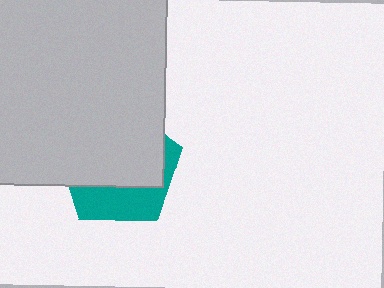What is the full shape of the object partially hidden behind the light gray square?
The partially hidden object is a teal pentagon.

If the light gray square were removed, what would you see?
You would see the complete teal pentagon.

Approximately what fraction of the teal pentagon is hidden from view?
Roughly 67% of the teal pentagon is hidden behind the light gray square.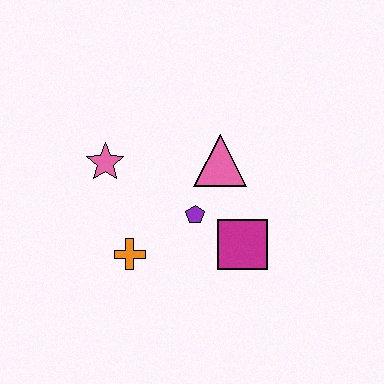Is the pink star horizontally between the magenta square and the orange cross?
No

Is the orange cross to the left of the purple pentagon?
Yes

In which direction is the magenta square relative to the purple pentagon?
The magenta square is to the right of the purple pentagon.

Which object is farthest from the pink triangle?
The orange cross is farthest from the pink triangle.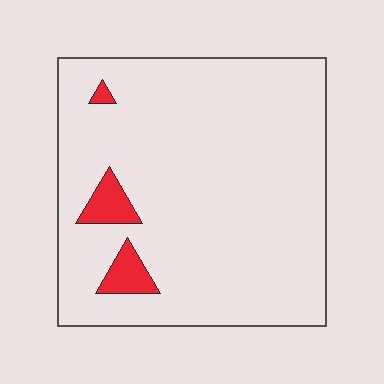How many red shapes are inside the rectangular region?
3.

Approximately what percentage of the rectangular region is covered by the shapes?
Approximately 5%.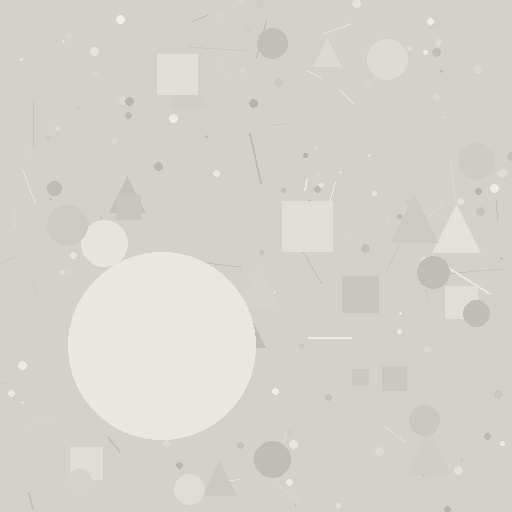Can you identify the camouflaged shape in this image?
The camouflaged shape is a circle.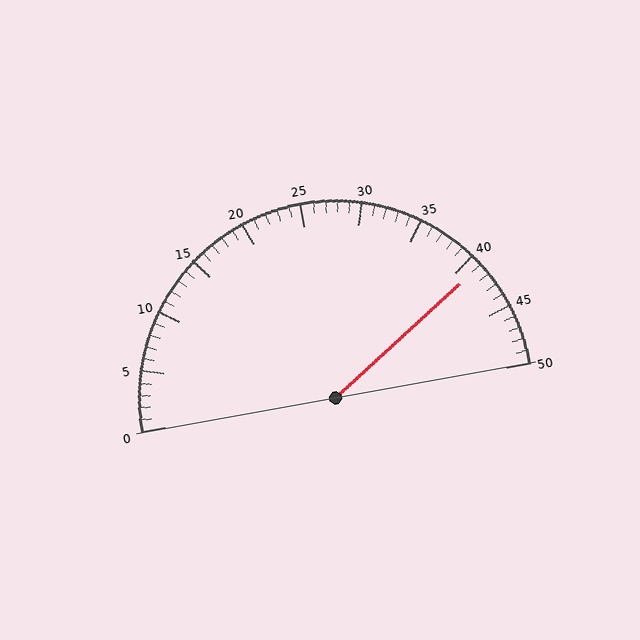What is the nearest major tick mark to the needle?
The nearest major tick mark is 40.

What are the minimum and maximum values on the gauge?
The gauge ranges from 0 to 50.